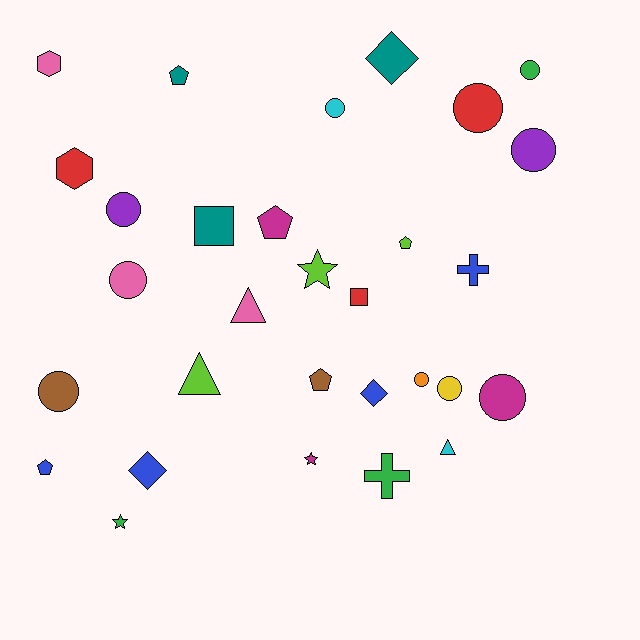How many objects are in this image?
There are 30 objects.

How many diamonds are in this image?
There are 3 diamonds.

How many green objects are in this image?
There are 3 green objects.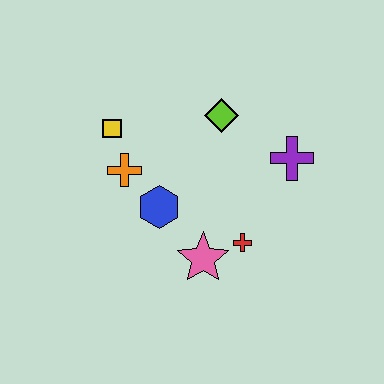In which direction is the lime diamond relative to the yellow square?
The lime diamond is to the right of the yellow square.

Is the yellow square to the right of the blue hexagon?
No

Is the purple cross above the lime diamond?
No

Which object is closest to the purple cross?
The lime diamond is closest to the purple cross.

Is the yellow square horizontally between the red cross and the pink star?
No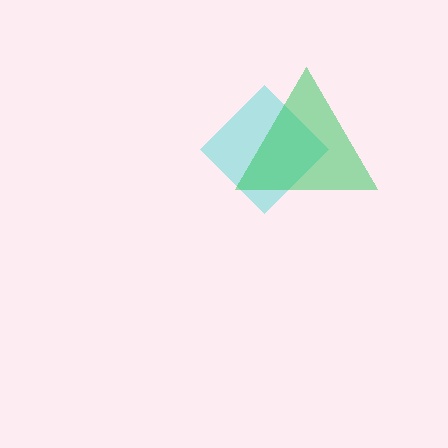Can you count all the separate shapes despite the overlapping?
Yes, there are 2 separate shapes.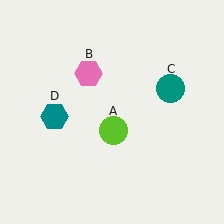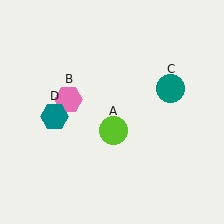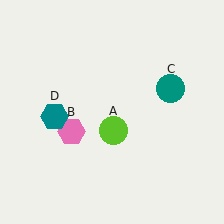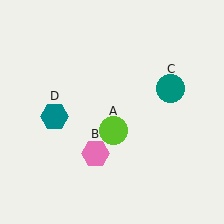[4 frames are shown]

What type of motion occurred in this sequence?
The pink hexagon (object B) rotated counterclockwise around the center of the scene.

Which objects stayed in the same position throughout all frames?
Lime circle (object A) and teal circle (object C) and teal hexagon (object D) remained stationary.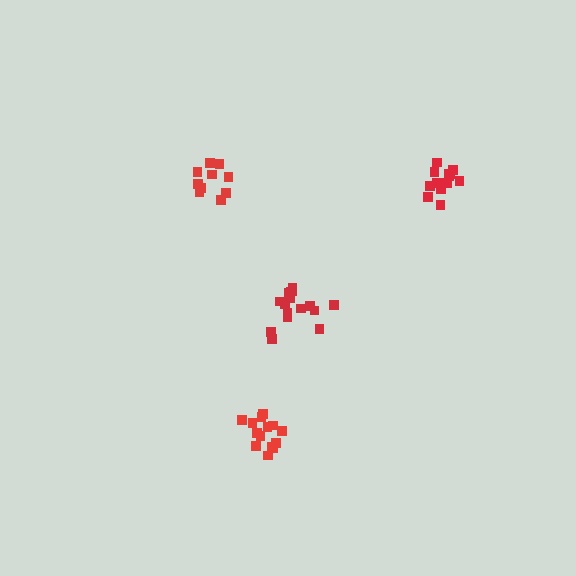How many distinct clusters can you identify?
There are 4 distinct clusters.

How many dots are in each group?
Group 1: 14 dots, Group 2: 10 dots, Group 3: 16 dots, Group 4: 14 dots (54 total).